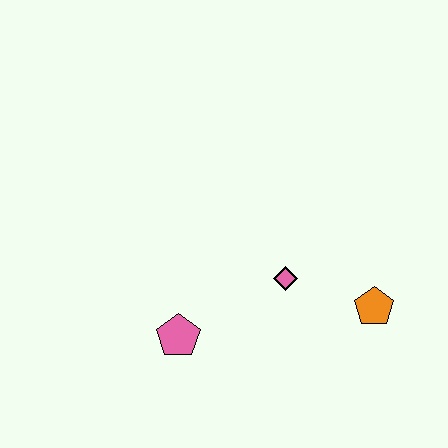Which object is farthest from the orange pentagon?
The pink pentagon is farthest from the orange pentagon.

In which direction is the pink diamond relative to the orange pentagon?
The pink diamond is to the left of the orange pentagon.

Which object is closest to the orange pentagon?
The pink diamond is closest to the orange pentagon.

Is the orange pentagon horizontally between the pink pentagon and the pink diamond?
No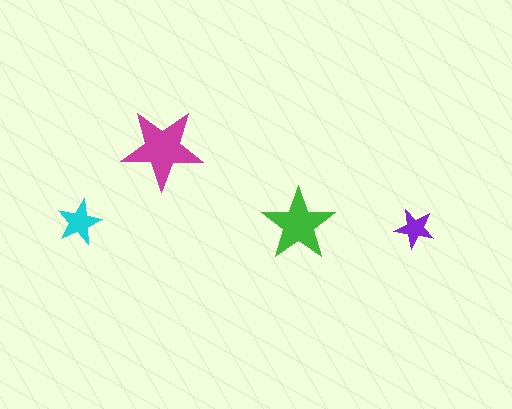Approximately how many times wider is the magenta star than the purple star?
About 2 times wider.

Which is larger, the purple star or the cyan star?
The cyan one.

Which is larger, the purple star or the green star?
The green one.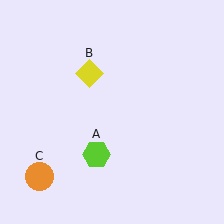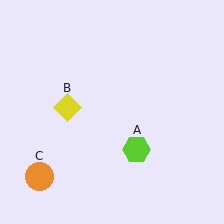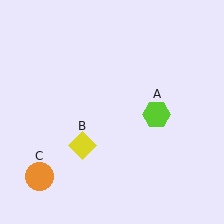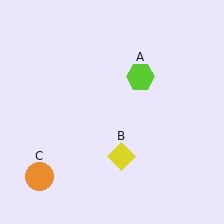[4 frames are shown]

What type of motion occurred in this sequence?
The lime hexagon (object A), yellow diamond (object B) rotated counterclockwise around the center of the scene.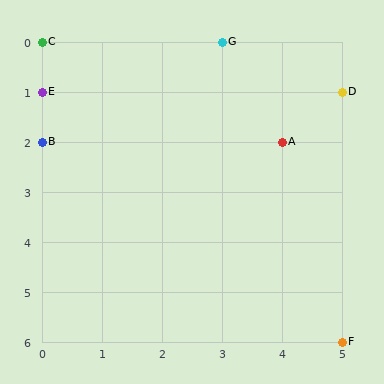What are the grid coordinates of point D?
Point D is at grid coordinates (5, 1).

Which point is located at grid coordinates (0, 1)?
Point E is at (0, 1).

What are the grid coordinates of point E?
Point E is at grid coordinates (0, 1).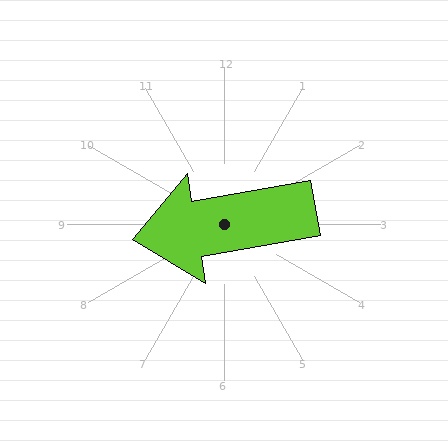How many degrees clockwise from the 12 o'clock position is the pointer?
Approximately 260 degrees.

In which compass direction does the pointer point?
West.